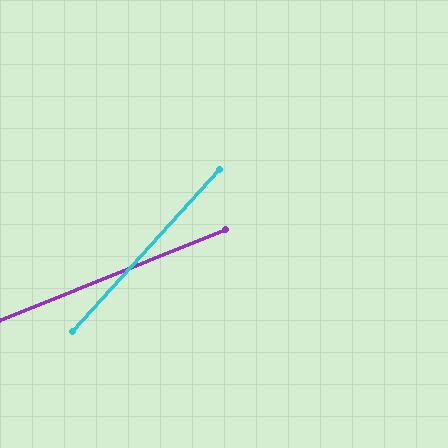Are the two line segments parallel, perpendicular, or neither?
Neither parallel nor perpendicular — they differ by about 26°.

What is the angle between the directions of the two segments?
Approximately 26 degrees.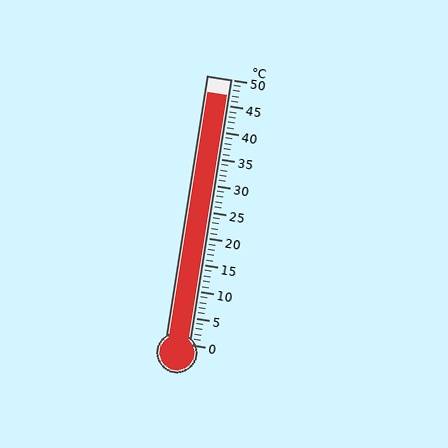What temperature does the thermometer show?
The thermometer shows approximately 47°C.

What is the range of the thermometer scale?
The thermometer scale ranges from 0°C to 50°C.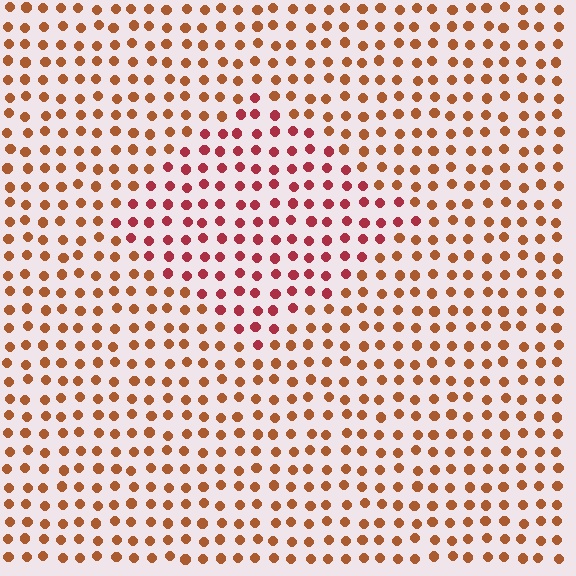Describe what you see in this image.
The image is filled with small brown elements in a uniform arrangement. A diamond-shaped region is visible where the elements are tinted to a slightly different hue, forming a subtle color boundary.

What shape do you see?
I see a diamond.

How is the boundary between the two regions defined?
The boundary is defined purely by a slight shift in hue (about 32 degrees). Spacing, size, and orientation are identical on both sides.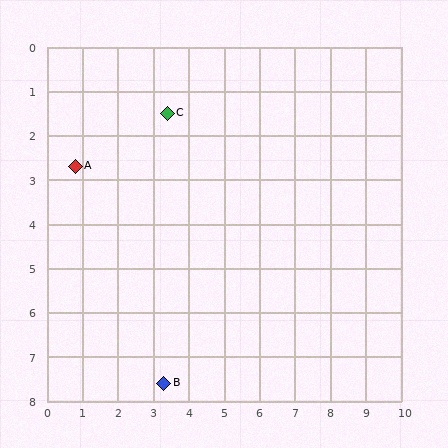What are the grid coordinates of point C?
Point C is at approximately (3.4, 1.5).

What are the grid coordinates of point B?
Point B is at approximately (3.3, 7.6).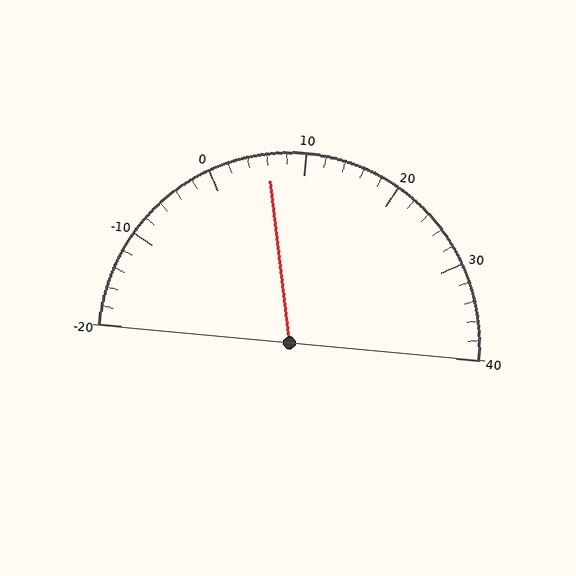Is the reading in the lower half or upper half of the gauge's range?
The reading is in the lower half of the range (-20 to 40).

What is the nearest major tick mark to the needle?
The nearest major tick mark is 10.